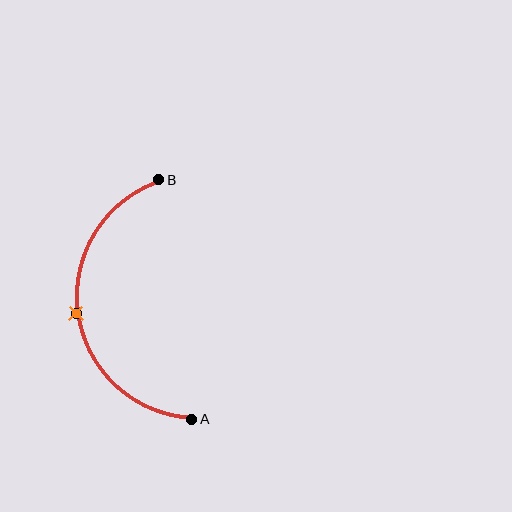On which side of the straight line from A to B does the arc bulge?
The arc bulges to the left of the straight line connecting A and B.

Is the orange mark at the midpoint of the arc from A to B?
Yes. The orange mark lies on the arc at equal arc-length from both A and B — it is the arc midpoint.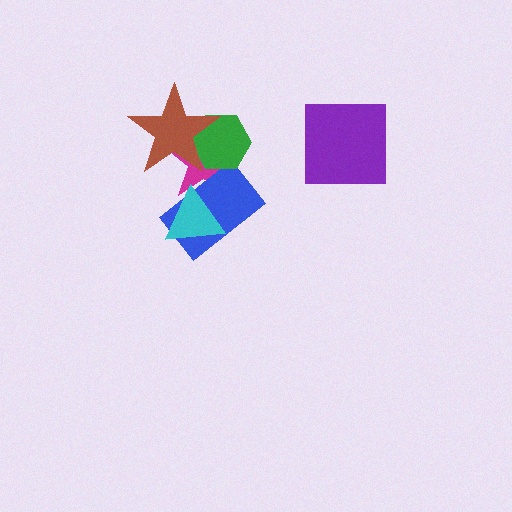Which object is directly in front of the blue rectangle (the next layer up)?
The cyan triangle is directly in front of the blue rectangle.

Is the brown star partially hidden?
No, no other shape covers it.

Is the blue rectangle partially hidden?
Yes, it is partially covered by another shape.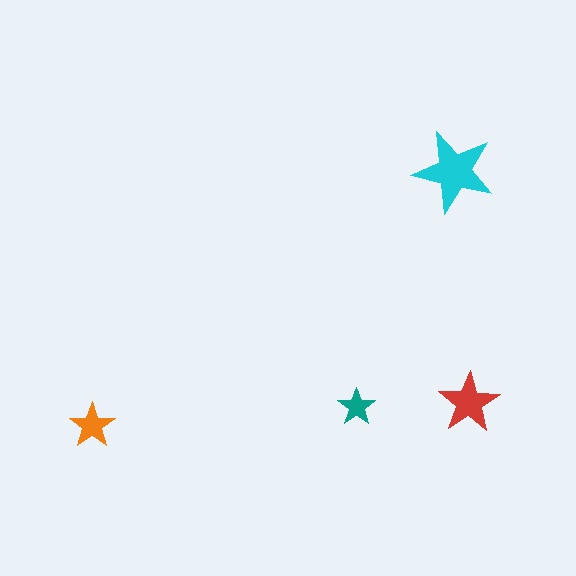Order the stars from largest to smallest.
the cyan one, the red one, the orange one, the teal one.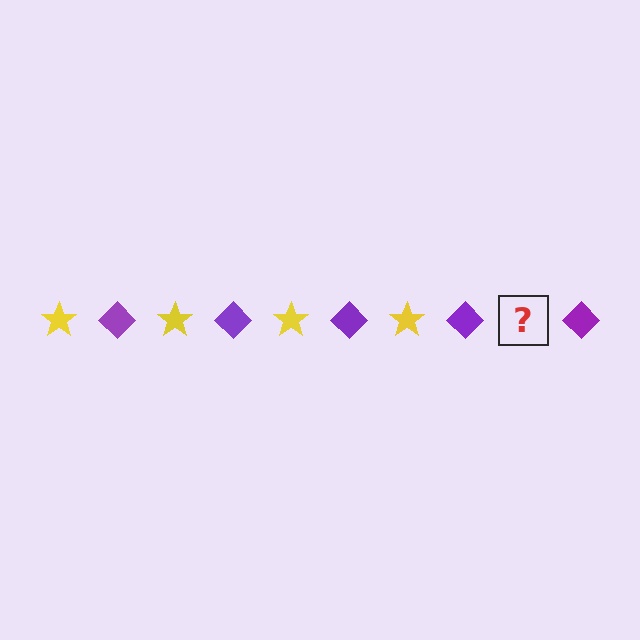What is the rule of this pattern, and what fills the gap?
The rule is that the pattern alternates between yellow star and purple diamond. The gap should be filled with a yellow star.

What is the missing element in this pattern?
The missing element is a yellow star.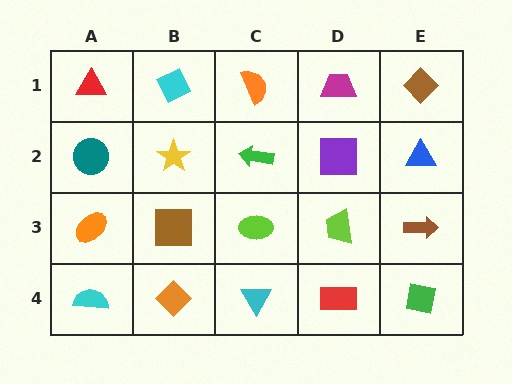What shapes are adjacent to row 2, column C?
An orange semicircle (row 1, column C), a lime ellipse (row 3, column C), a yellow star (row 2, column B), a purple square (row 2, column D).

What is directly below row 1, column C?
A green arrow.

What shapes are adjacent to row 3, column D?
A purple square (row 2, column D), a red rectangle (row 4, column D), a lime ellipse (row 3, column C), a brown arrow (row 3, column E).